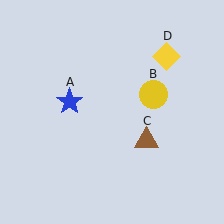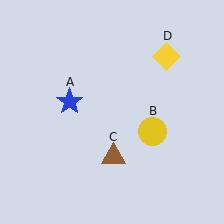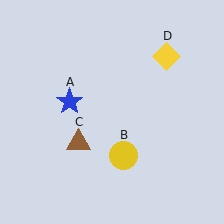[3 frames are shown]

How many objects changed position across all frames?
2 objects changed position: yellow circle (object B), brown triangle (object C).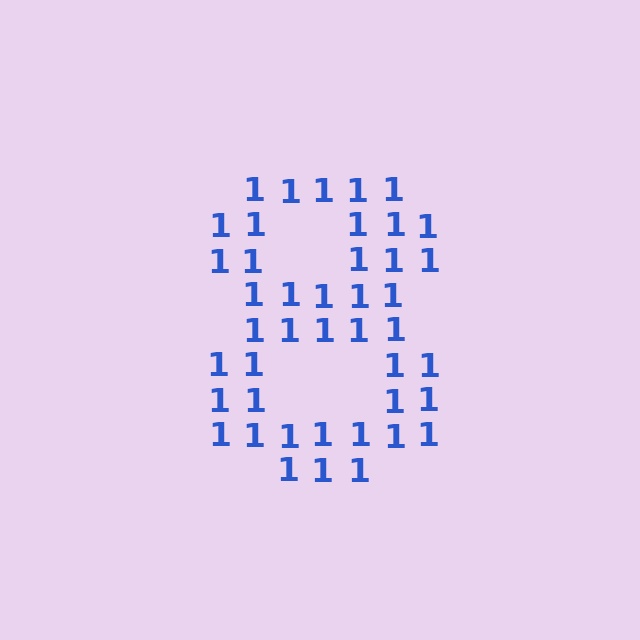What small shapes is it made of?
It is made of small digit 1's.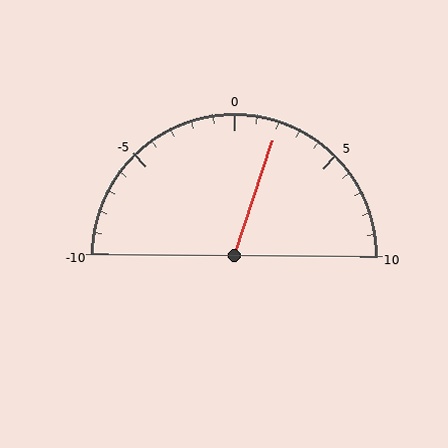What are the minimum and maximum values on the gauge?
The gauge ranges from -10 to 10.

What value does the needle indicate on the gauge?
The needle indicates approximately 2.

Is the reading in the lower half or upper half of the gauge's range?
The reading is in the upper half of the range (-10 to 10).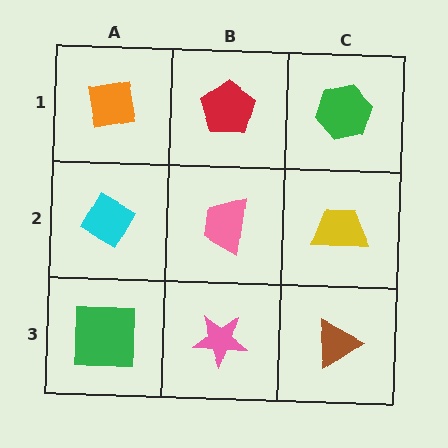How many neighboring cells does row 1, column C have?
2.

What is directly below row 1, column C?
A yellow trapezoid.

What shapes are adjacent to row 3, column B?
A pink trapezoid (row 2, column B), a green square (row 3, column A), a brown triangle (row 3, column C).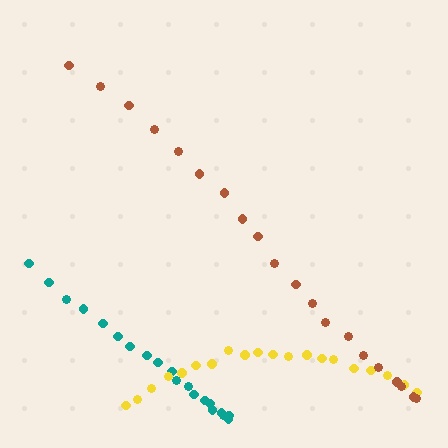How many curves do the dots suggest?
There are 3 distinct paths.